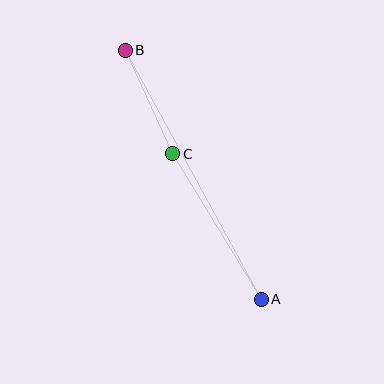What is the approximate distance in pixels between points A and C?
The distance between A and C is approximately 170 pixels.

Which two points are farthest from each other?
Points A and B are farthest from each other.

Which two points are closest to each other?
Points B and C are closest to each other.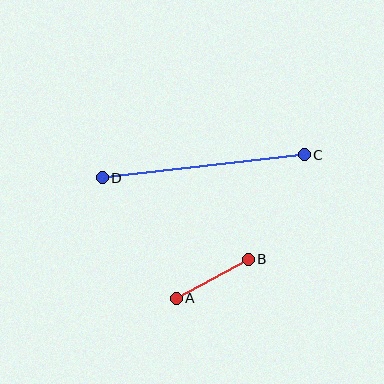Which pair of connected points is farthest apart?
Points C and D are farthest apart.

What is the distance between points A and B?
The distance is approximately 82 pixels.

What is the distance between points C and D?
The distance is approximately 204 pixels.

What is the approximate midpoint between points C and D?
The midpoint is at approximately (203, 166) pixels.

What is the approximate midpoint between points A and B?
The midpoint is at approximately (212, 279) pixels.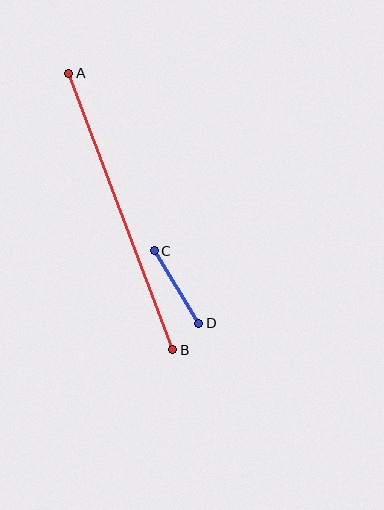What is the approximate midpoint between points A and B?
The midpoint is at approximately (121, 212) pixels.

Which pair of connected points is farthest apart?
Points A and B are farthest apart.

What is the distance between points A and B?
The distance is approximately 296 pixels.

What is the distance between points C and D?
The distance is approximately 85 pixels.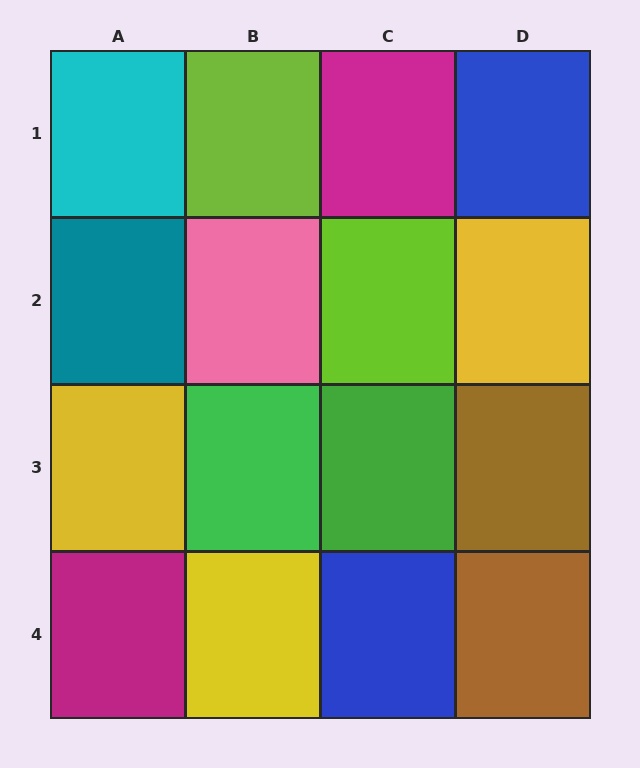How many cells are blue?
2 cells are blue.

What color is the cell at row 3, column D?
Brown.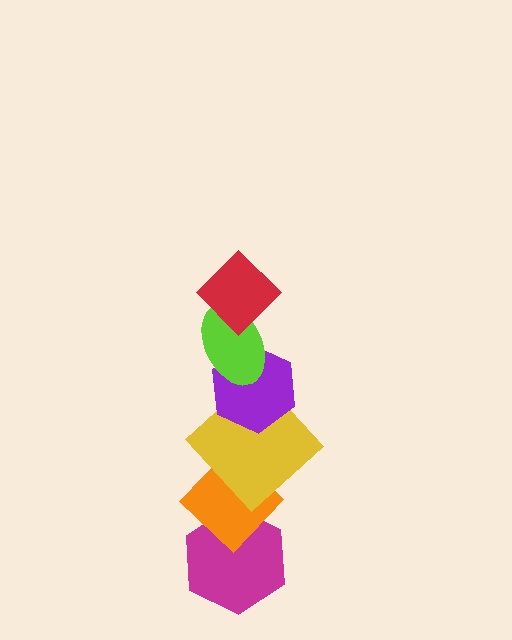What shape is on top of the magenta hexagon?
The orange diamond is on top of the magenta hexagon.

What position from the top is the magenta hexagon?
The magenta hexagon is 6th from the top.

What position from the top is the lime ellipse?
The lime ellipse is 2nd from the top.